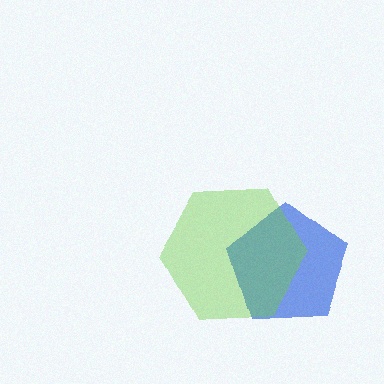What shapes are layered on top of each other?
The layered shapes are: a blue pentagon, a lime hexagon.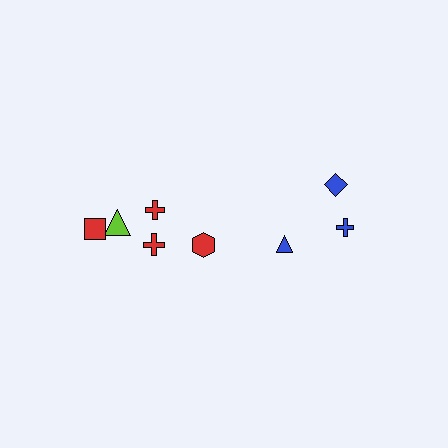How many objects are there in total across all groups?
There are 8 objects.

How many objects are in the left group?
There are 5 objects.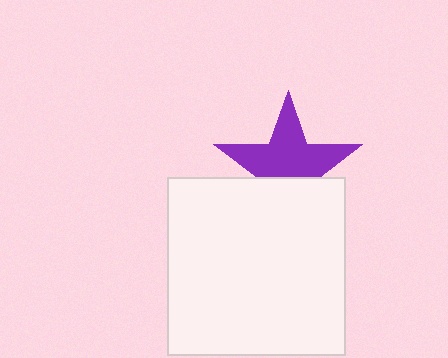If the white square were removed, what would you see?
You would see the complete purple star.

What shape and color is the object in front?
The object in front is a white square.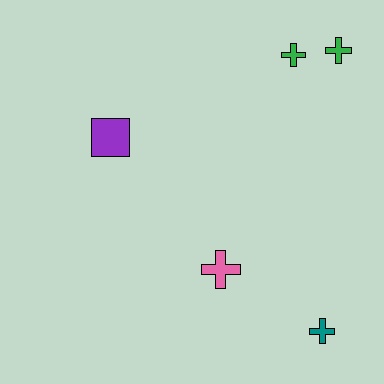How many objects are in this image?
There are 5 objects.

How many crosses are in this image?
There are 4 crosses.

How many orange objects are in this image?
There are no orange objects.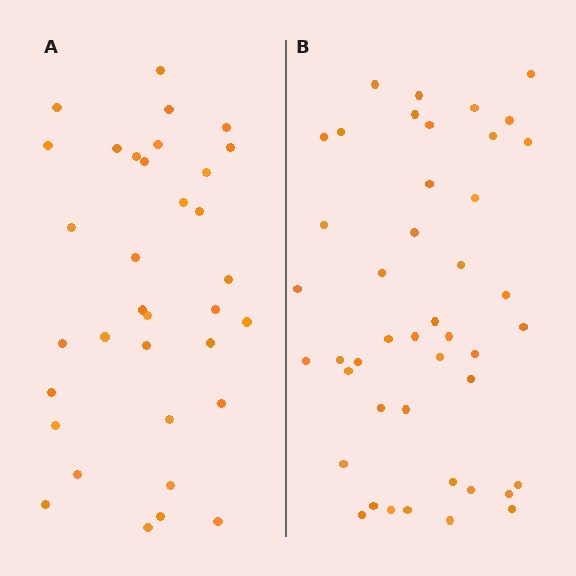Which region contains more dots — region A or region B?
Region B (the right region) has more dots.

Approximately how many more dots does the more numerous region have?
Region B has roughly 10 or so more dots than region A.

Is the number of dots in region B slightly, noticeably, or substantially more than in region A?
Region B has noticeably more, but not dramatically so. The ratio is roughly 1.3 to 1.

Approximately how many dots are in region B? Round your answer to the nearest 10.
About 40 dots. (The exact count is 44, which rounds to 40.)